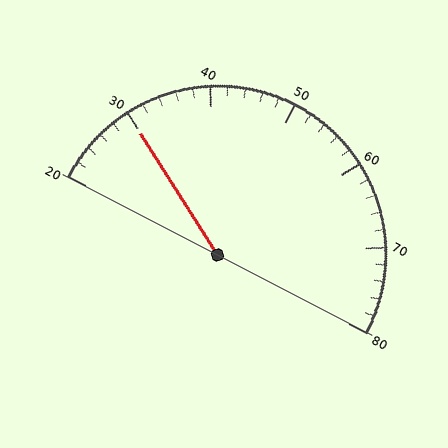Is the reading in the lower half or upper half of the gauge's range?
The reading is in the lower half of the range (20 to 80).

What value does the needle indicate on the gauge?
The needle indicates approximately 30.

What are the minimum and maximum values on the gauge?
The gauge ranges from 20 to 80.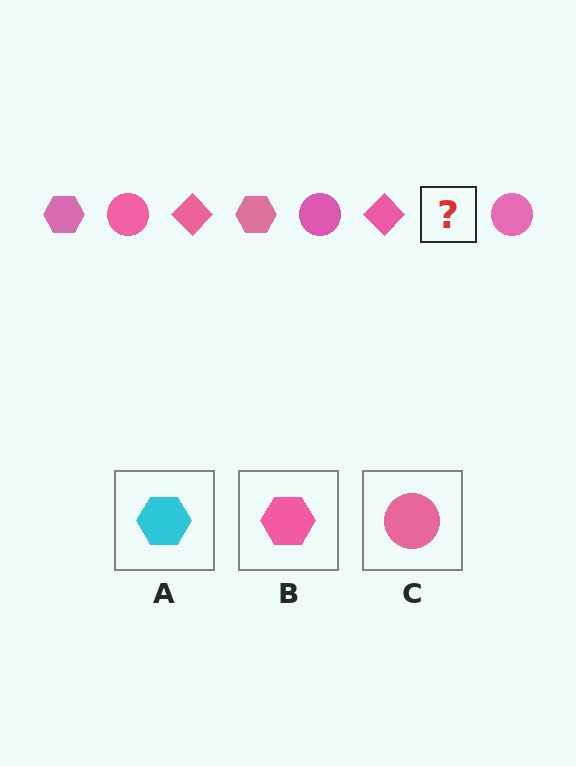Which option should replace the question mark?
Option B.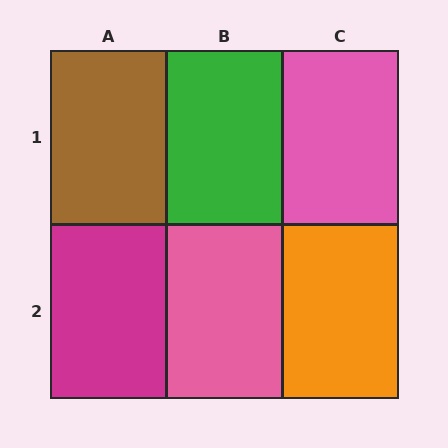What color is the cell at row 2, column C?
Orange.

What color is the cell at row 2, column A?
Magenta.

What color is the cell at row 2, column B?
Pink.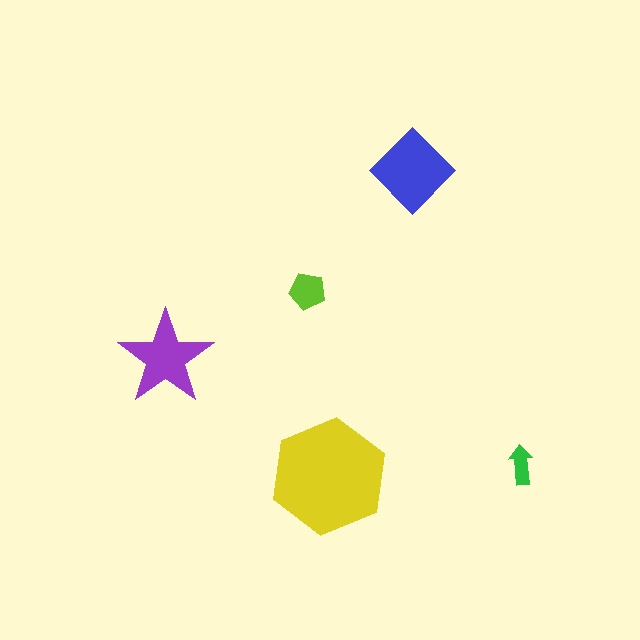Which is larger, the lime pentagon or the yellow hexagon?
The yellow hexagon.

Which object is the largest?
The yellow hexagon.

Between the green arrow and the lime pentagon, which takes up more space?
The lime pentagon.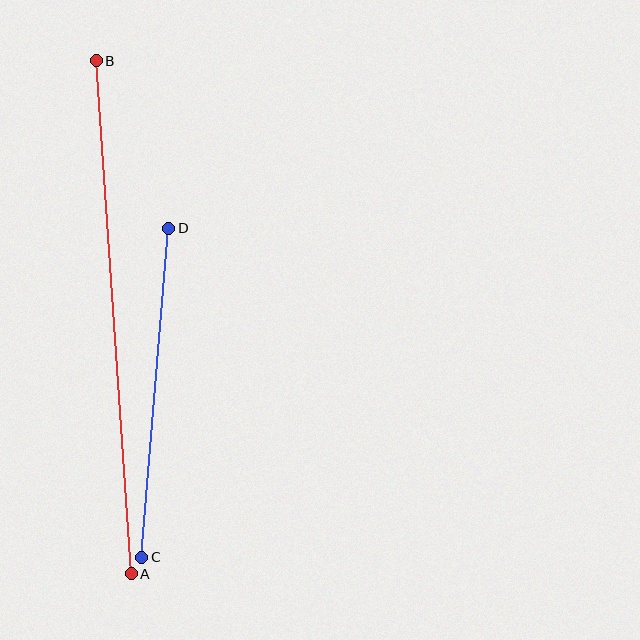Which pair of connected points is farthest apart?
Points A and B are farthest apart.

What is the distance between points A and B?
The distance is approximately 514 pixels.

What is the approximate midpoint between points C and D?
The midpoint is at approximately (155, 393) pixels.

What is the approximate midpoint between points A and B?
The midpoint is at approximately (114, 317) pixels.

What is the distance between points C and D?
The distance is approximately 330 pixels.